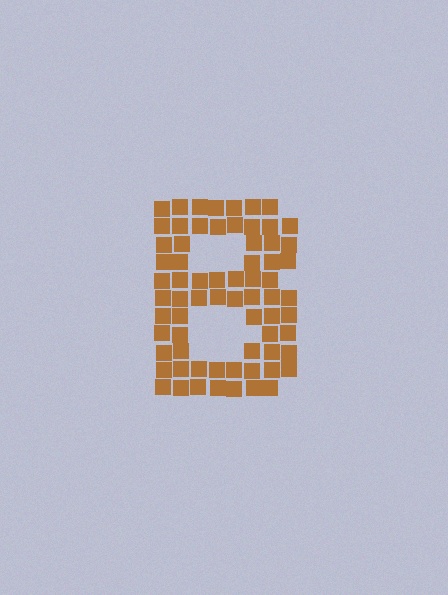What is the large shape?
The large shape is the letter B.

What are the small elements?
The small elements are squares.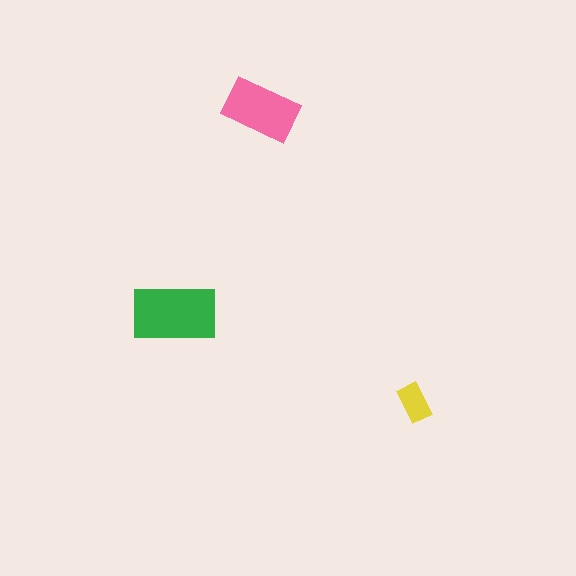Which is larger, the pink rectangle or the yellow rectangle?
The pink one.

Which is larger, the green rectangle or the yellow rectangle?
The green one.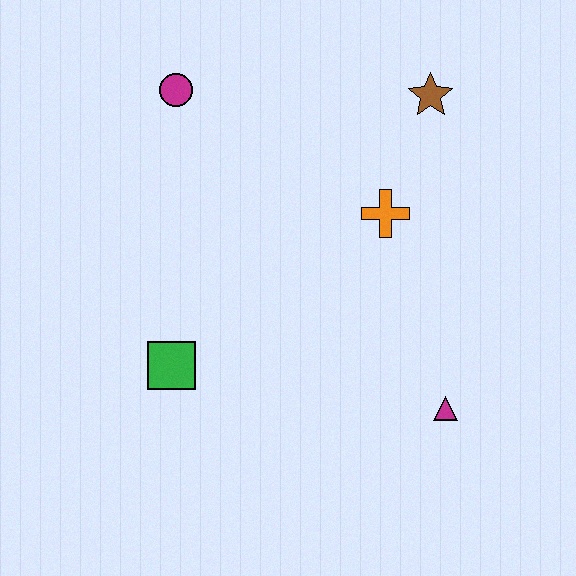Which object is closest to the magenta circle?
The orange cross is closest to the magenta circle.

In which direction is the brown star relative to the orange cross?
The brown star is above the orange cross.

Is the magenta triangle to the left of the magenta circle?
No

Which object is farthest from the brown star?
The green square is farthest from the brown star.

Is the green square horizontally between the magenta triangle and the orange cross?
No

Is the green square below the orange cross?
Yes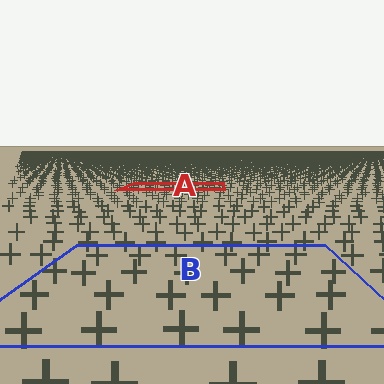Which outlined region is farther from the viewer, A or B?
Region A is farther from the viewer — the texture elements inside it appear smaller and more densely packed.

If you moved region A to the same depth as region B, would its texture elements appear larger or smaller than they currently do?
They would appear larger. At a closer depth, the same texture elements are projected at a bigger on-screen size.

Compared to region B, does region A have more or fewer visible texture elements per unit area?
Region A has more texture elements per unit area — they are packed more densely because it is farther away.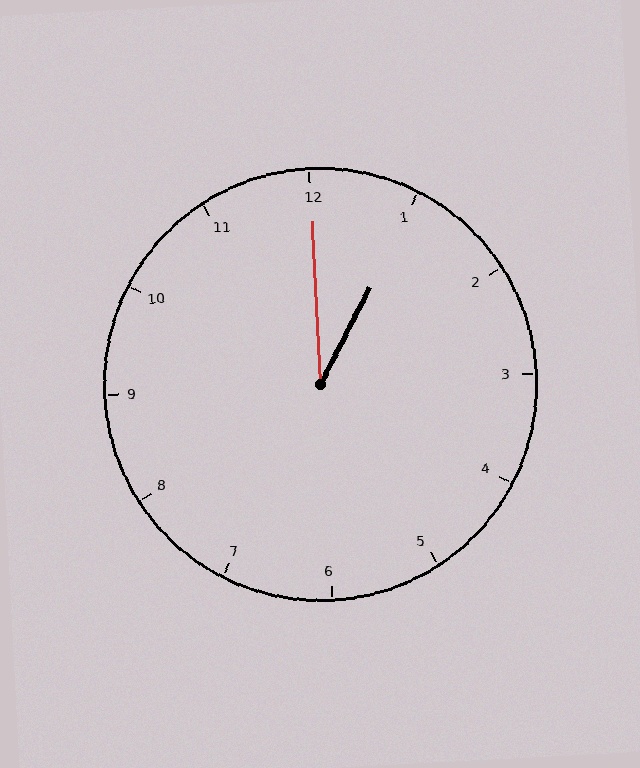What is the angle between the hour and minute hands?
Approximately 30 degrees.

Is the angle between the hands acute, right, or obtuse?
It is acute.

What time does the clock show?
1:00.